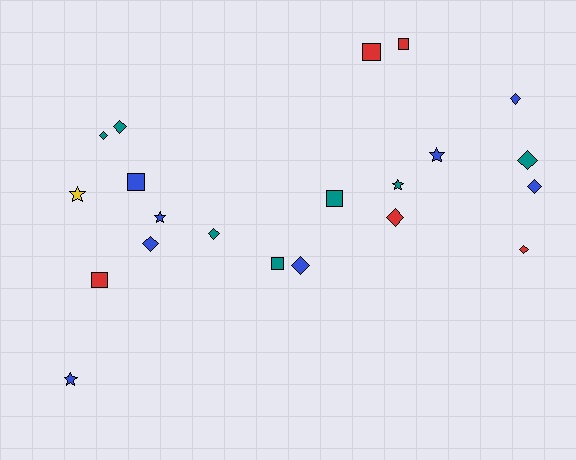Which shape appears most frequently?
Diamond, with 10 objects.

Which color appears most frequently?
Blue, with 8 objects.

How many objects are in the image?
There are 21 objects.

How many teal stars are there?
There is 1 teal star.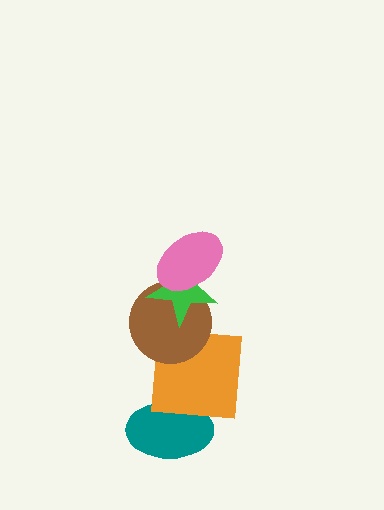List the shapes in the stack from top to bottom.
From top to bottom: the pink ellipse, the green star, the brown circle, the orange square, the teal ellipse.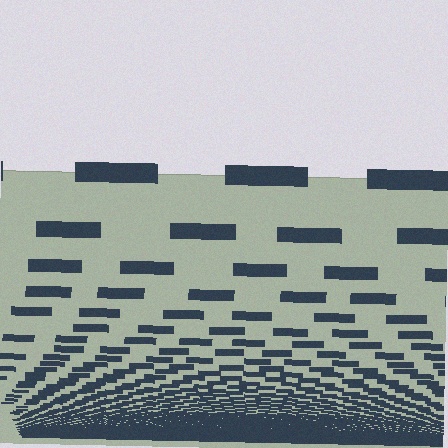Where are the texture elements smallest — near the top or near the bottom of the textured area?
Near the bottom.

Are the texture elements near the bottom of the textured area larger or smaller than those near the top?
Smaller. The gradient is inverted — elements near the bottom are smaller and denser.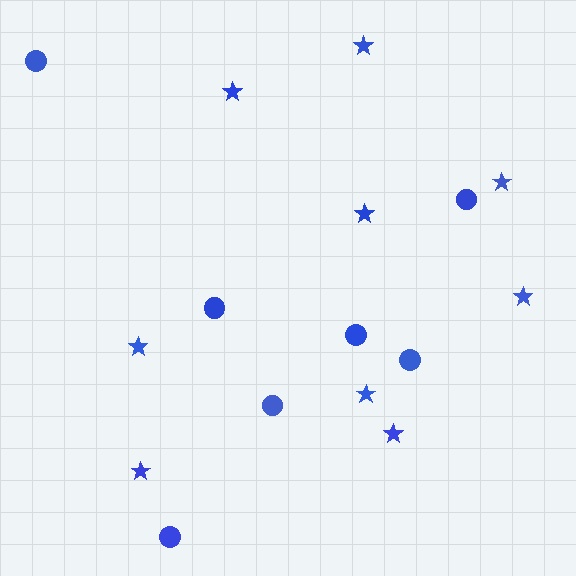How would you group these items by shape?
There are 2 groups: one group of stars (9) and one group of circles (7).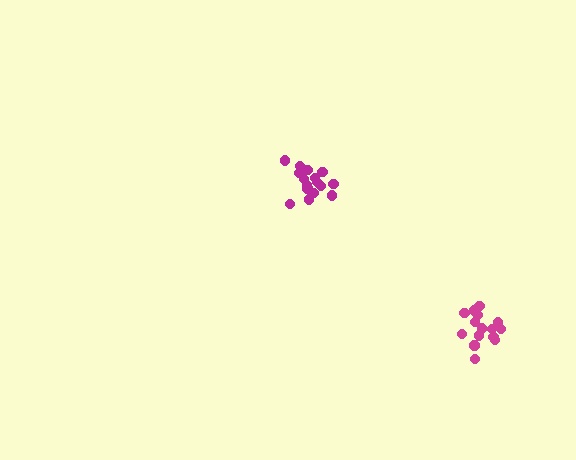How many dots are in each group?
Group 1: 15 dots, Group 2: 16 dots (31 total).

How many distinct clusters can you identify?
There are 2 distinct clusters.